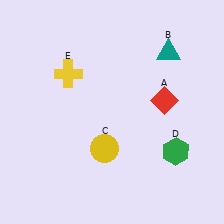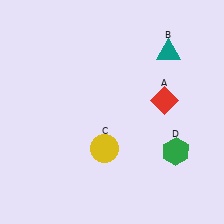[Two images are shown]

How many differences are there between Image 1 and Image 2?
There is 1 difference between the two images.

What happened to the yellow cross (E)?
The yellow cross (E) was removed in Image 2. It was in the top-left area of Image 1.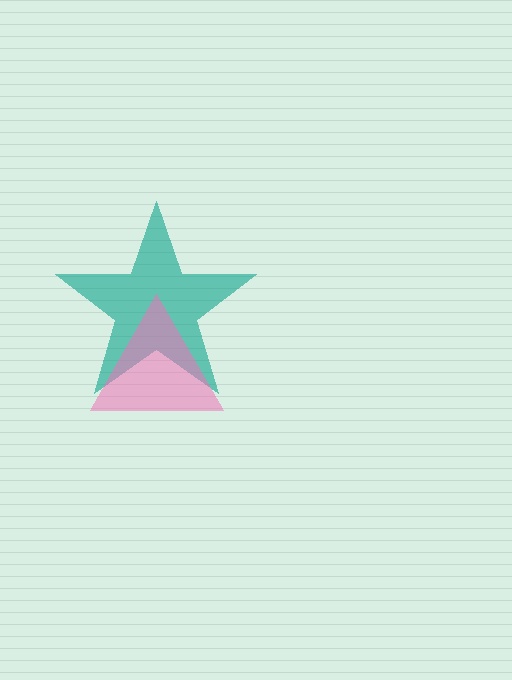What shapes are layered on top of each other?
The layered shapes are: a teal star, a pink triangle.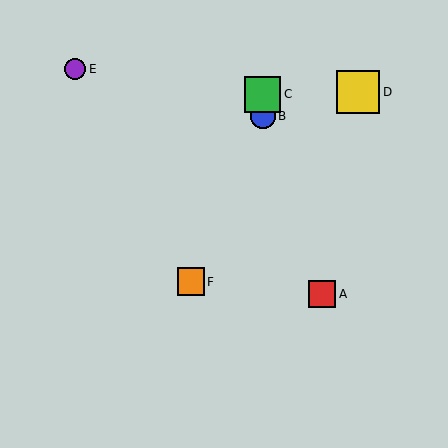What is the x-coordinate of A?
Object A is at x≈322.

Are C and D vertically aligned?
No, C is at x≈263 and D is at x≈358.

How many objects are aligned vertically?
2 objects (B, C) are aligned vertically.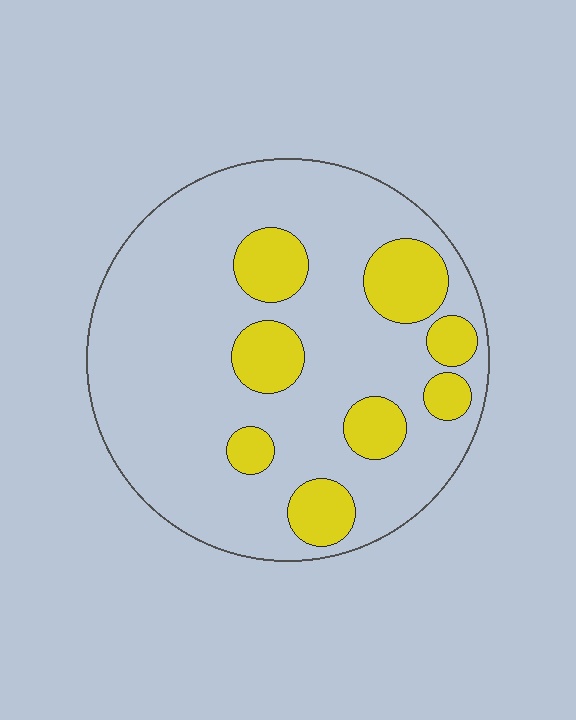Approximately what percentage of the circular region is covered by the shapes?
Approximately 20%.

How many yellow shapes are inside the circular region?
8.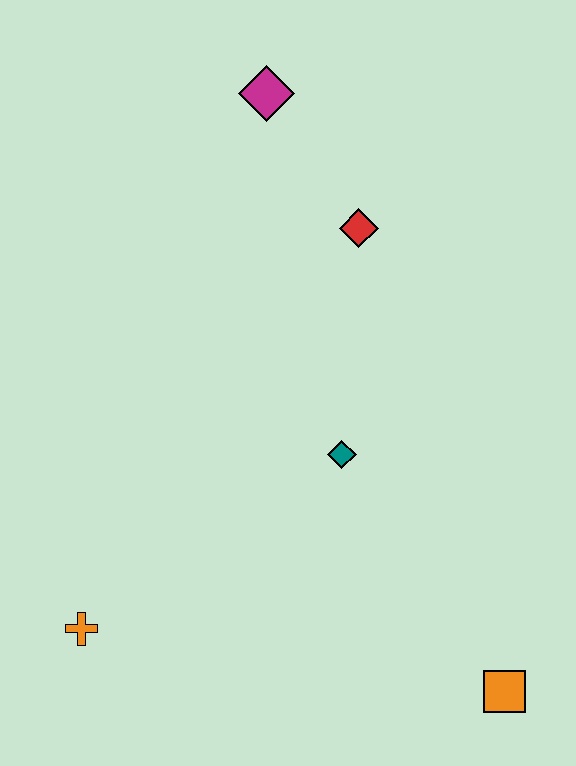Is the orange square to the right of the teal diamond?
Yes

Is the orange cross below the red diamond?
Yes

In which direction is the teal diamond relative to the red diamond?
The teal diamond is below the red diamond.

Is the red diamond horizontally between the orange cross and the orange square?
Yes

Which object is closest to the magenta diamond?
The red diamond is closest to the magenta diamond.